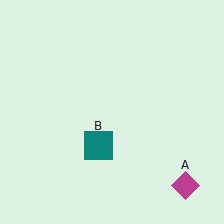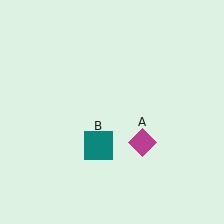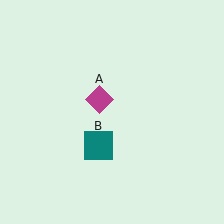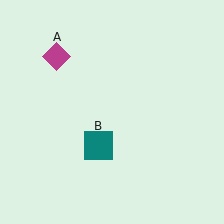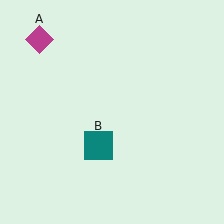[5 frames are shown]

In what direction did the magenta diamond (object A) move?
The magenta diamond (object A) moved up and to the left.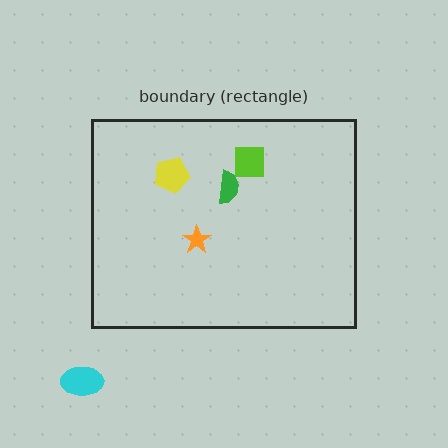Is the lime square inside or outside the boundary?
Inside.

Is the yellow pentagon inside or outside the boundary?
Inside.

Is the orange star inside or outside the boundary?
Inside.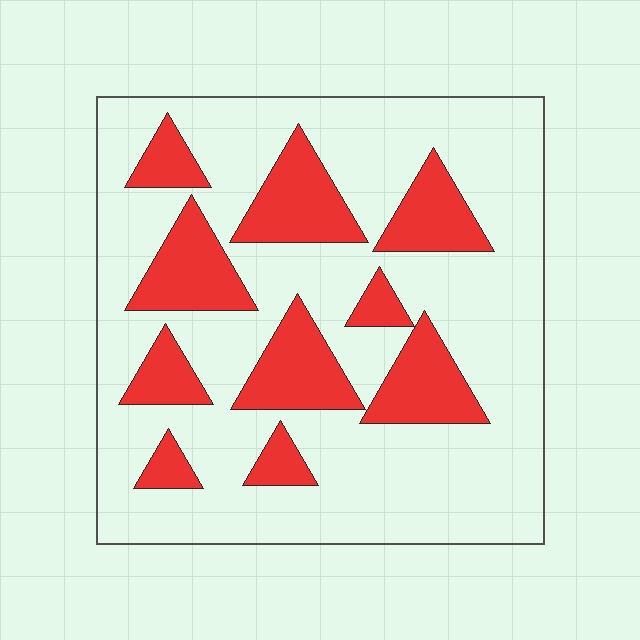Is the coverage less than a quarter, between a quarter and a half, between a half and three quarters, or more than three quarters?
Between a quarter and a half.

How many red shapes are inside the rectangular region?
10.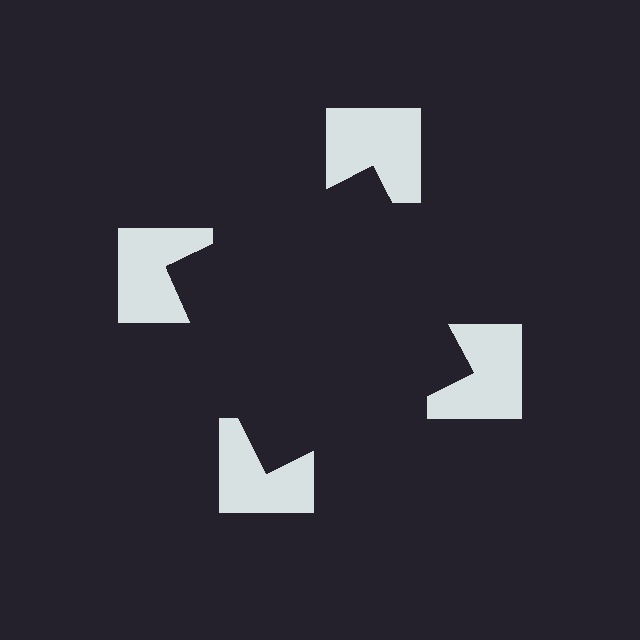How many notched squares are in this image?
There are 4 — one at each vertex of the illusory square.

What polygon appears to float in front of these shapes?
An illusory square — its edges are inferred from the aligned wedge cuts in the notched squares, not physically drawn.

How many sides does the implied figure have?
4 sides.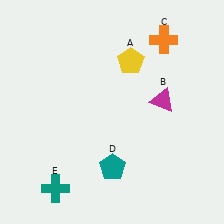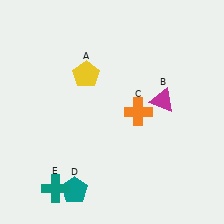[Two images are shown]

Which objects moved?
The objects that moved are: the yellow pentagon (A), the orange cross (C), the teal pentagon (D).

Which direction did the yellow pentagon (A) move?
The yellow pentagon (A) moved left.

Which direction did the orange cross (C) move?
The orange cross (C) moved down.